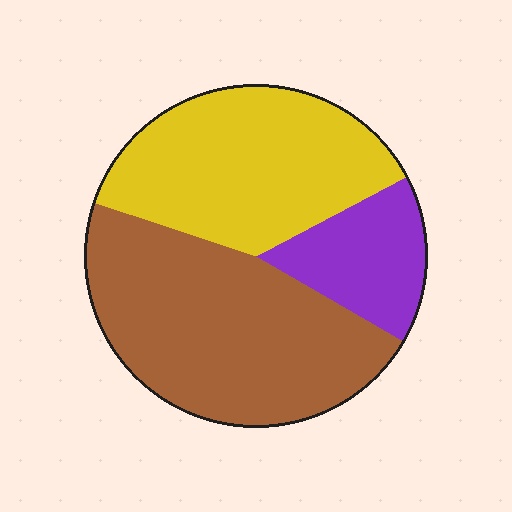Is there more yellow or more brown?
Brown.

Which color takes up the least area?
Purple, at roughly 15%.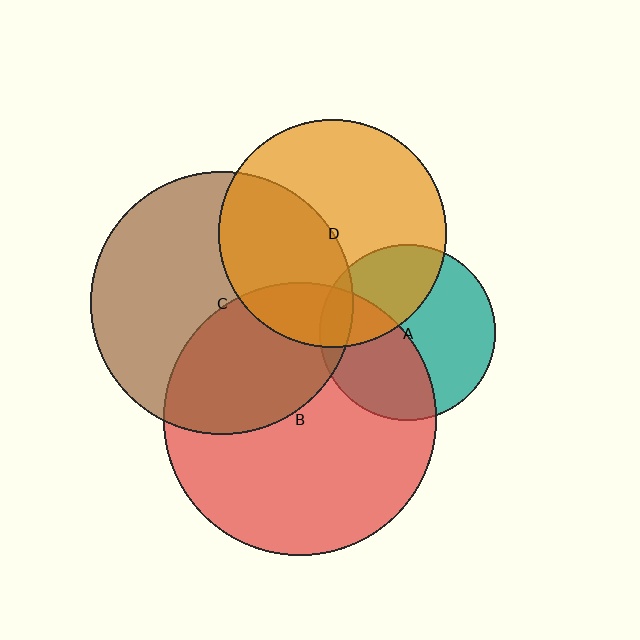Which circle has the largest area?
Circle B (red).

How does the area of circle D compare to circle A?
Approximately 1.7 times.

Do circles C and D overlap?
Yes.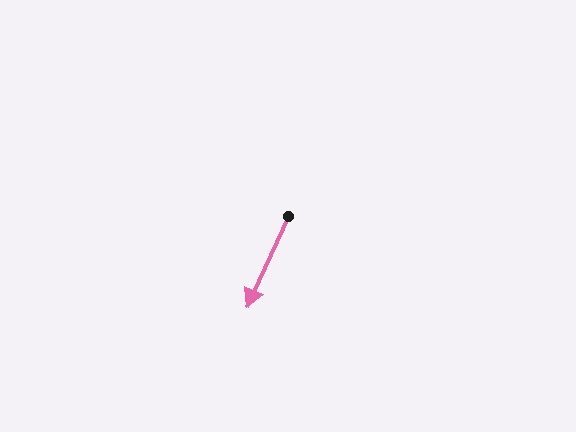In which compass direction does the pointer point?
Southwest.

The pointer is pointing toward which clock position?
Roughly 7 o'clock.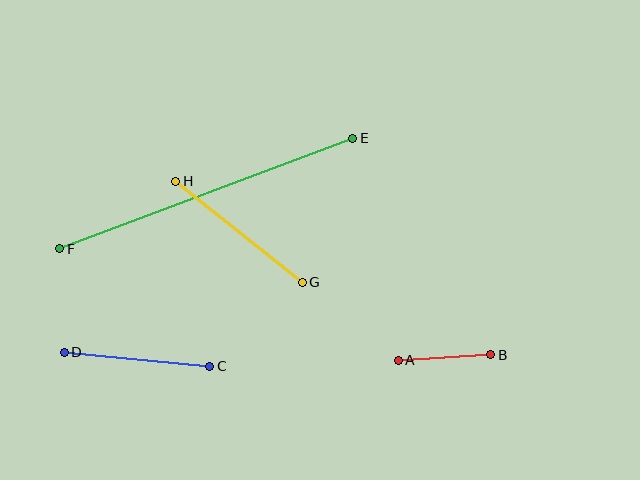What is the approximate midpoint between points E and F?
The midpoint is at approximately (206, 194) pixels.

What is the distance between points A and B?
The distance is approximately 93 pixels.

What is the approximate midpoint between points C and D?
The midpoint is at approximately (137, 359) pixels.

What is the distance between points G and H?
The distance is approximately 162 pixels.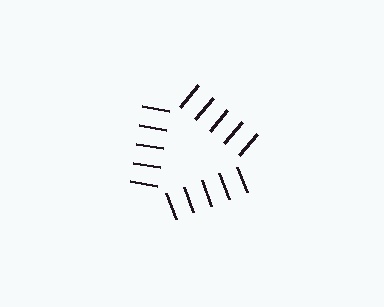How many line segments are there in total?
15 — 5 along each of the 3 edges.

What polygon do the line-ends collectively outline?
An illusory triangle — the line segments terminate on its edges but no continuous stroke is drawn.